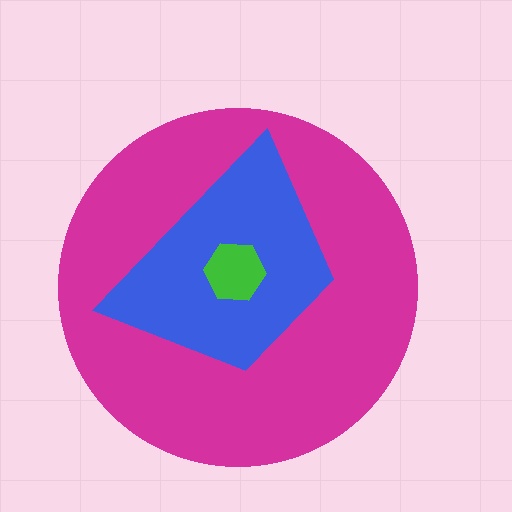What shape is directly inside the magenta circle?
The blue trapezoid.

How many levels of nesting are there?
3.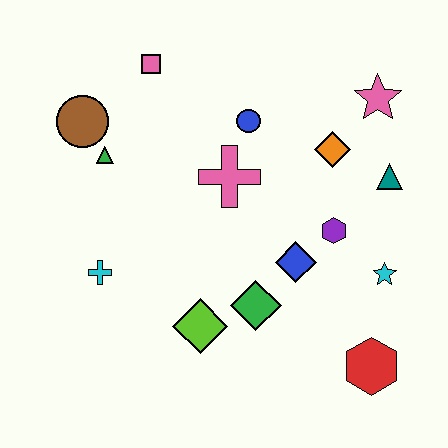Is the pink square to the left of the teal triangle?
Yes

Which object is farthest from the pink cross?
The red hexagon is farthest from the pink cross.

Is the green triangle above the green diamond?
Yes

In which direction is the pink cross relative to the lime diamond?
The pink cross is above the lime diamond.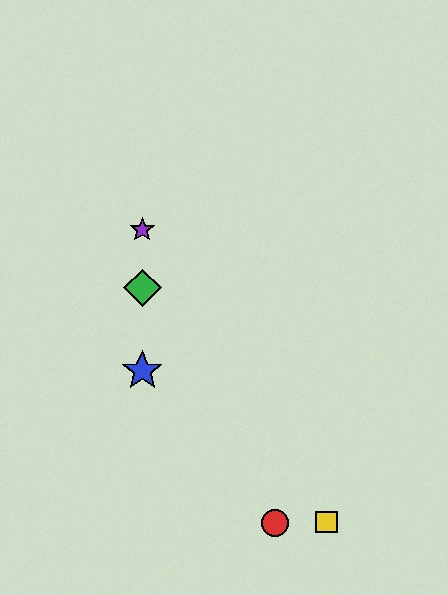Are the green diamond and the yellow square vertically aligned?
No, the green diamond is at x≈142 and the yellow square is at x≈327.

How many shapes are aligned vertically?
3 shapes (the blue star, the green diamond, the purple star) are aligned vertically.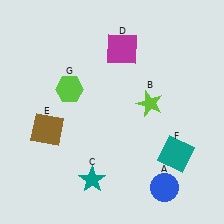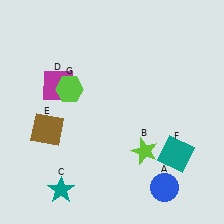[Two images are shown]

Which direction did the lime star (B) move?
The lime star (B) moved down.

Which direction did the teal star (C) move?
The teal star (C) moved left.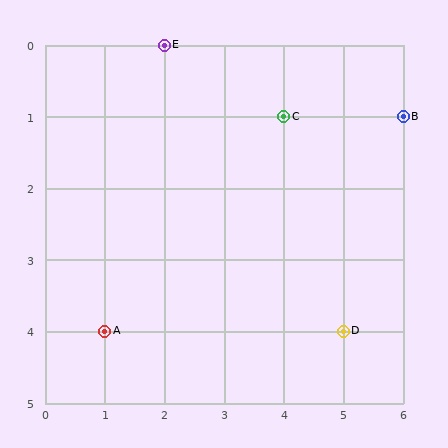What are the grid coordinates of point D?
Point D is at grid coordinates (5, 4).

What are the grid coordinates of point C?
Point C is at grid coordinates (4, 1).